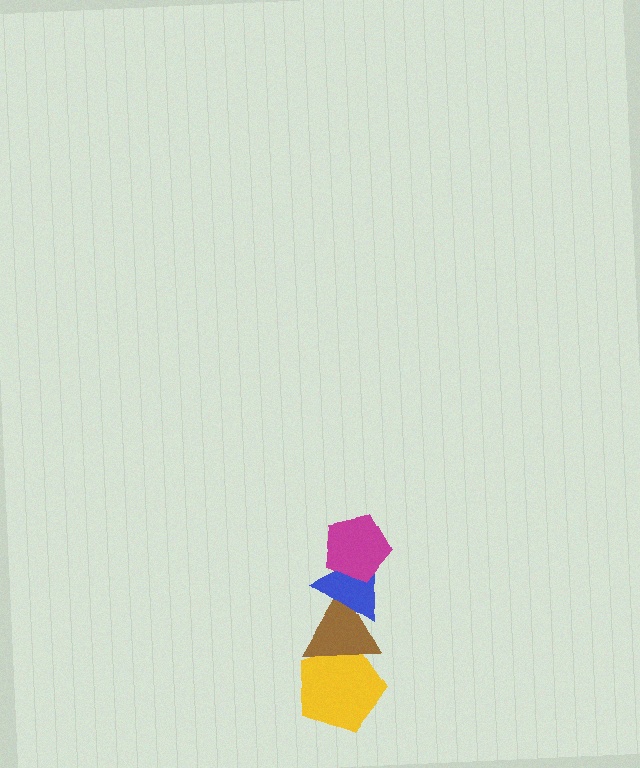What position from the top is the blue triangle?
The blue triangle is 2nd from the top.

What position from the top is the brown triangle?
The brown triangle is 3rd from the top.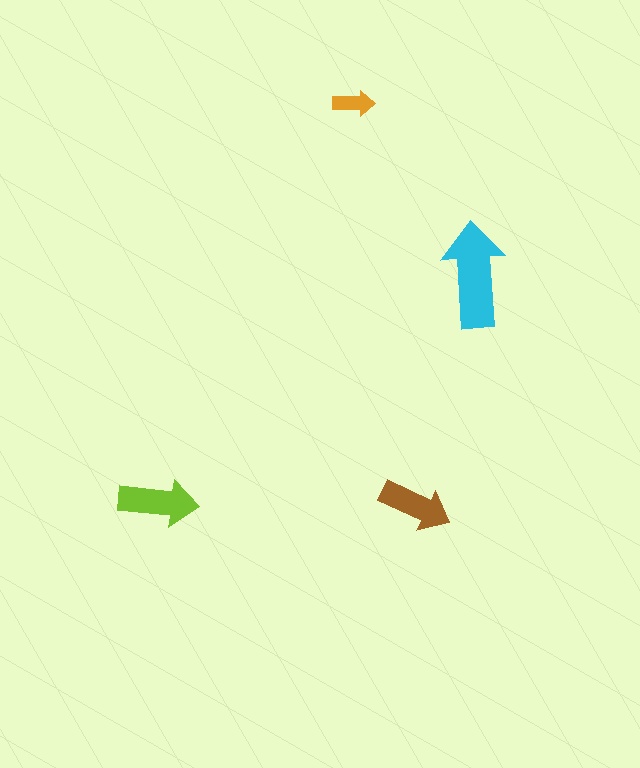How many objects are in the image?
There are 4 objects in the image.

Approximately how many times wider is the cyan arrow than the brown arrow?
About 1.5 times wider.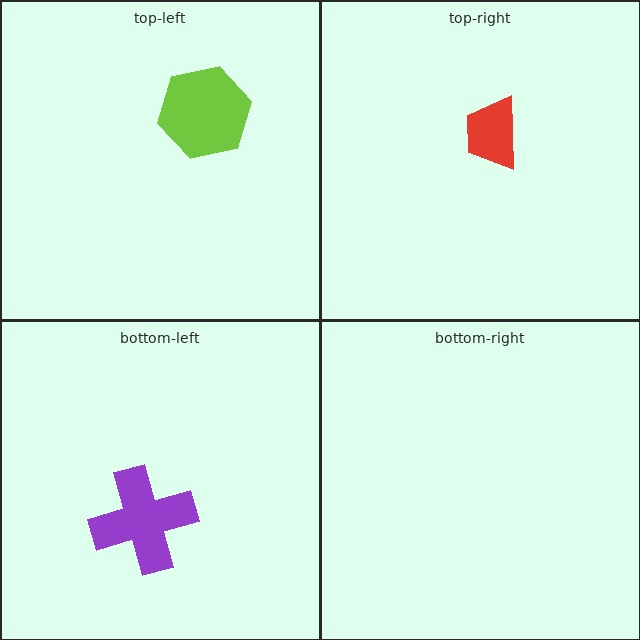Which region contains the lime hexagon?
The top-left region.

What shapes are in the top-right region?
The red trapezoid.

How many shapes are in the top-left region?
1.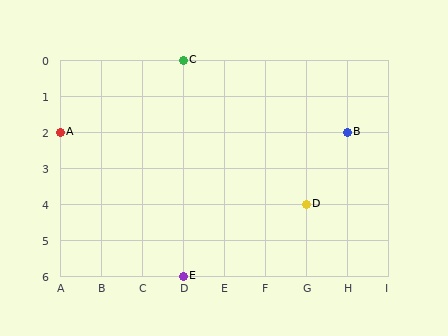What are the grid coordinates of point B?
Point B is at grid coordinates (H, 2).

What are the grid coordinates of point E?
Point E is at grid coordinates (D, 6).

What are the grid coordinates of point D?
Point D is at grid coordinates (G, 4).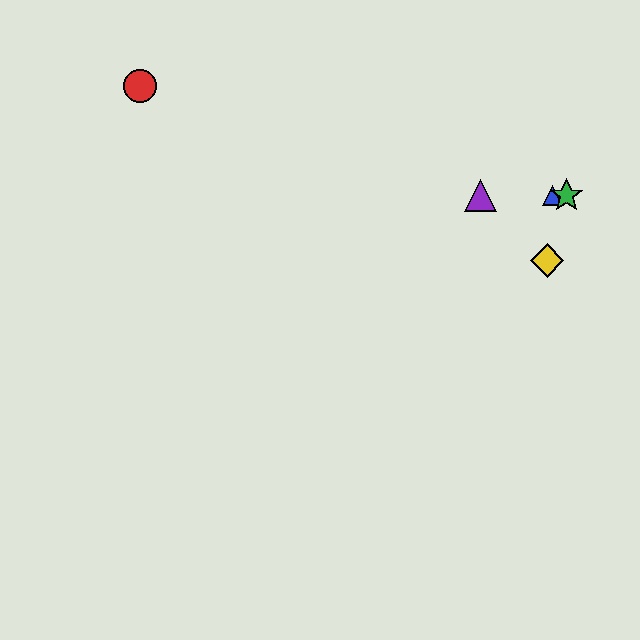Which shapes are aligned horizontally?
The blue triangle, the green star, the purple triangle are aligned horizontally.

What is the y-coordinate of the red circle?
The red circle is at y≈86.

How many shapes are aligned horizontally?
3 shapes (the blue triangle, the green star, the purple triangle) are aligned horizontally.